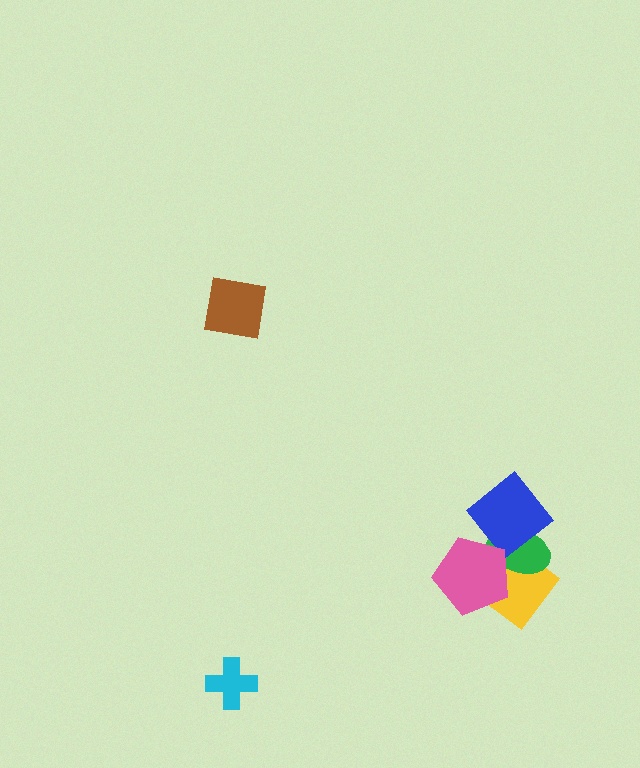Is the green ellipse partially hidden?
Yes, it is partially covered by another shape.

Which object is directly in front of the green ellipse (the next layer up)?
The blue diamond is directly in front of the green ellipse.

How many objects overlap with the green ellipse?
3 objects overlap with the green ellipse.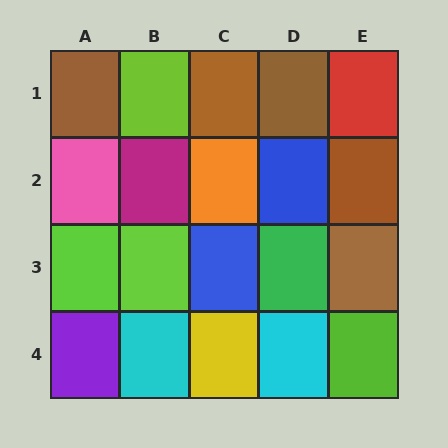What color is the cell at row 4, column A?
Purple.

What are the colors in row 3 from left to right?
Lime, lime, blue, green, brown.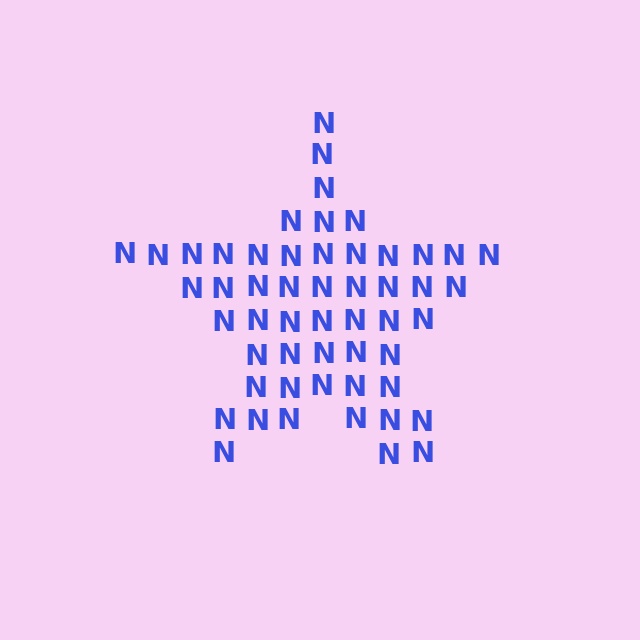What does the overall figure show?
The overall figure shows a star.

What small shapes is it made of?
It is made of small letter N's.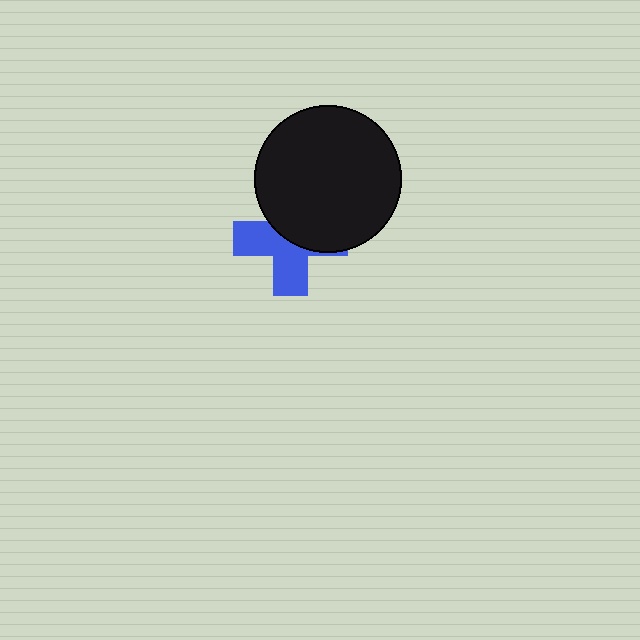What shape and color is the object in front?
The object in front is a black circle.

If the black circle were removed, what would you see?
You would see the complete blue cross.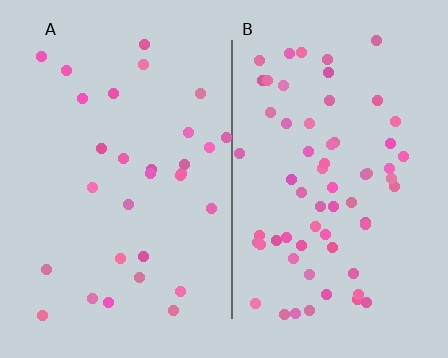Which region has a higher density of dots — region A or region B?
B (the right).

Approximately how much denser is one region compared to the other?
Approximately 2.1× — region B over region A.